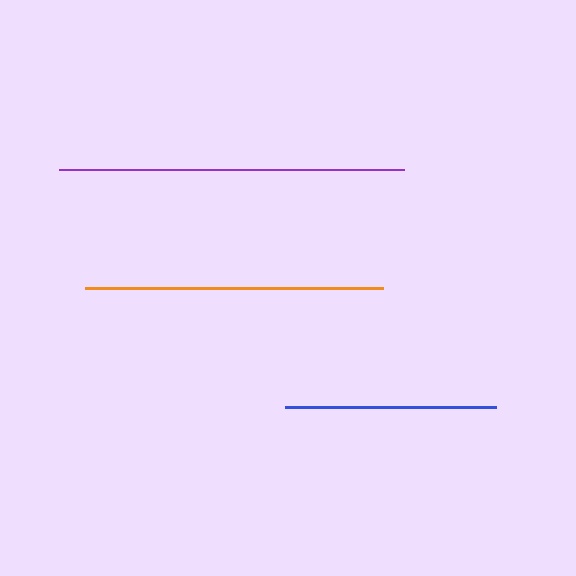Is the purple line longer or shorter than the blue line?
The purple line is longer than the blue line.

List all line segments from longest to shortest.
From longest to shortest: purple, orange, blue.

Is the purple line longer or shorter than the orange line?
The purple line is longer than the orange line.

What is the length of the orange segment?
The orange segment is approximately 297 pixels long.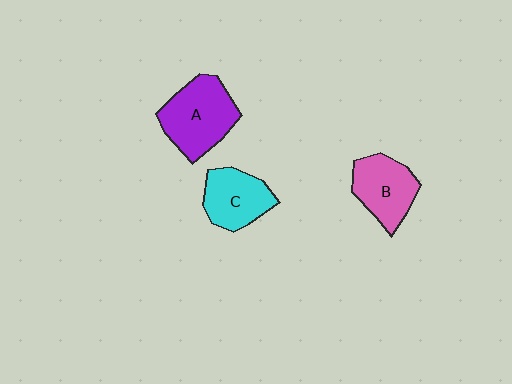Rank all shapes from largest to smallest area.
From largest to smallest: A (purple), B (pink), C (cyan).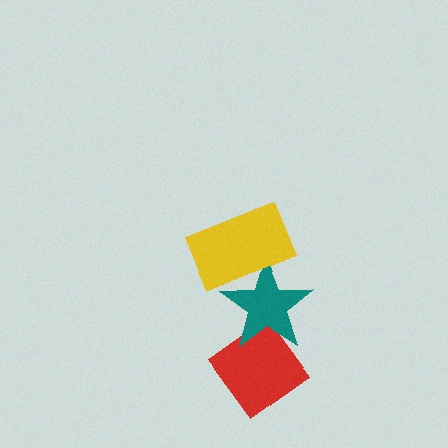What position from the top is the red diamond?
The red diamond is 3rd from the top.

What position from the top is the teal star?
The teal star is 2nd from the top.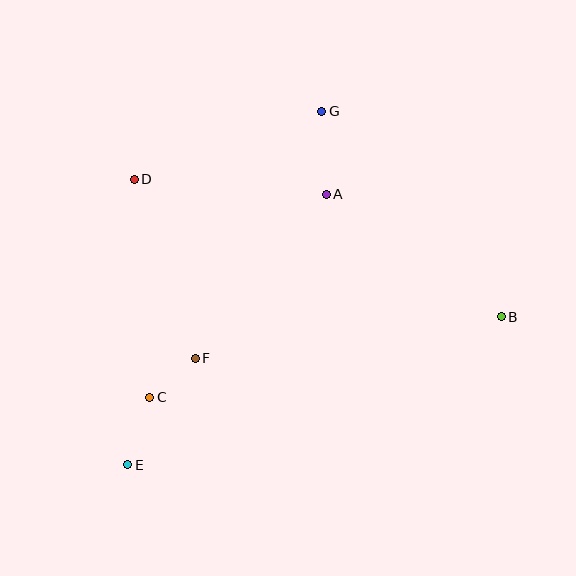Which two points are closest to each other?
Points C and F are closest to each other.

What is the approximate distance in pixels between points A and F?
The distance between A and F is approximately 210 pixels.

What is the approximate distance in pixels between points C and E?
The distance between C and E is approximately 71 pixels.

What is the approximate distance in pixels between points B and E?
The distance between B and E is approximately 401 pixels.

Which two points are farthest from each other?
Points E and G are farthest from each other.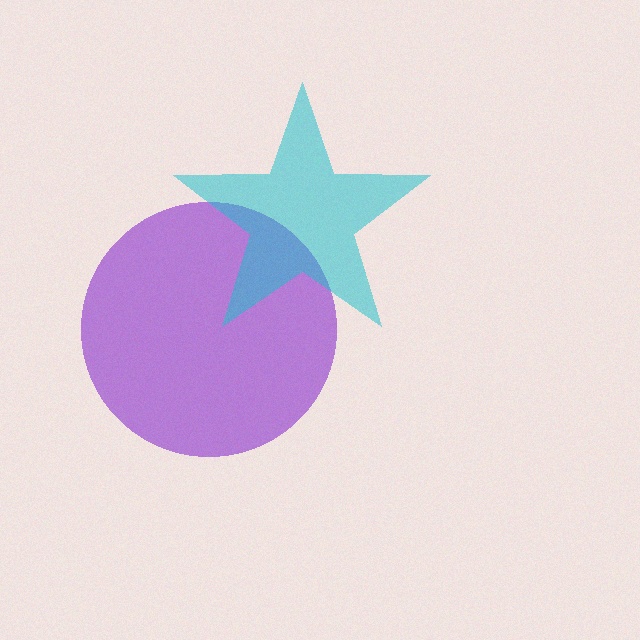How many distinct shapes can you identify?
There are 2 distinct shapes: a purple circle, a cyan star.